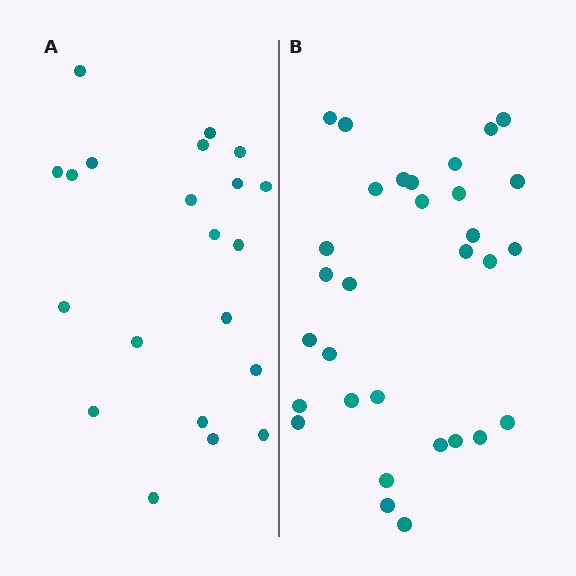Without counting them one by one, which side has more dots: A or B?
Region B (the right region) has more dots.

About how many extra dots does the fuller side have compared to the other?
Region B has roughly 10 or so more dots than region A.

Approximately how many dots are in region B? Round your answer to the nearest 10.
About 30 dots. (The exact count is 31, which rounds to 30.)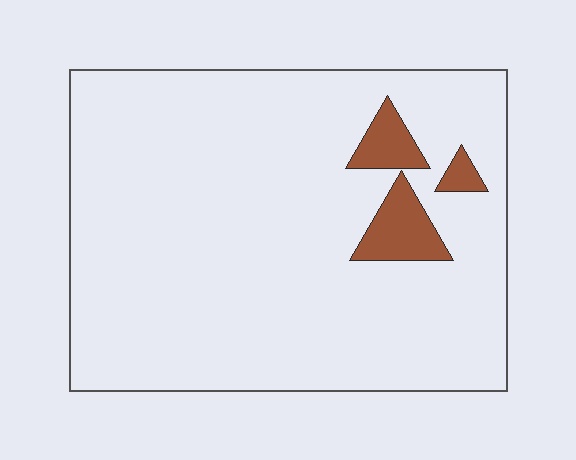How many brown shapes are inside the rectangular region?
3.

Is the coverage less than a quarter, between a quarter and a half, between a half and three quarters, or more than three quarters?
Less than a quarter.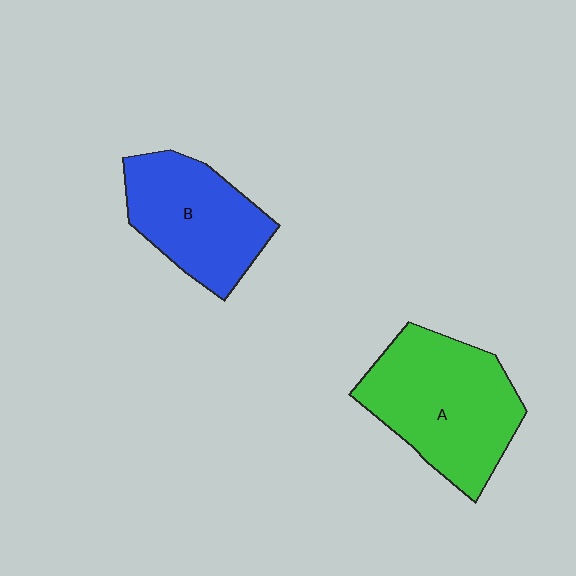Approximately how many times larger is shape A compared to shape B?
Approximately 1.3 times.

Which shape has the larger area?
Shape A (green).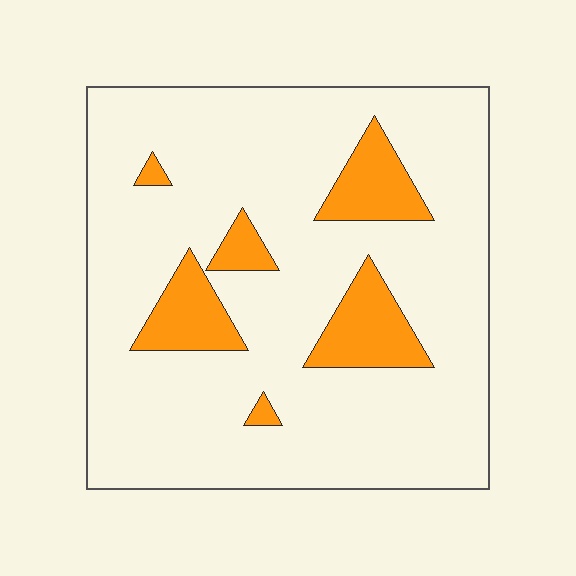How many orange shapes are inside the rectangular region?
6.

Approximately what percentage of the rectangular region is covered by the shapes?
Approximately 15%.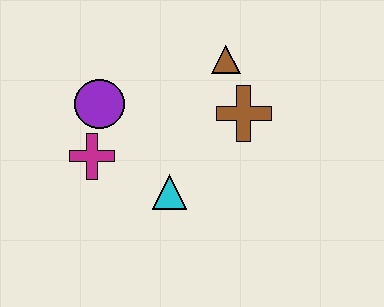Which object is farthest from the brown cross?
The magenta cross is farthest from the brown cross.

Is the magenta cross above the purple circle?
No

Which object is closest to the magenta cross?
The purple circle is closest to the magenta cross.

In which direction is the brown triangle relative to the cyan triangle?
The brown triangle is above the cyan triangle.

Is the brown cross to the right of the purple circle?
Yes